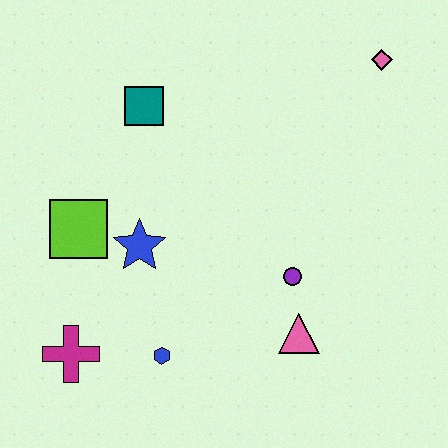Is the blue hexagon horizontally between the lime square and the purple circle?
Yes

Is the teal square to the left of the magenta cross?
No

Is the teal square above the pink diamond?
No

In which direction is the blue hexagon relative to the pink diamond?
The blue hexagon is below the pink diamond.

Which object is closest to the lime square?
The blue star is closest to the lime square.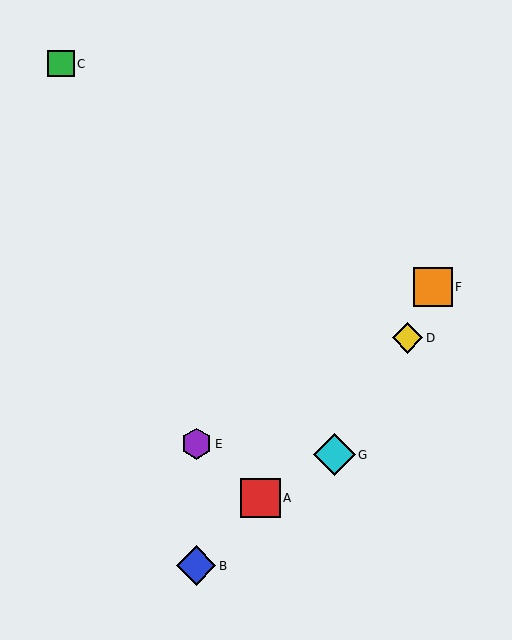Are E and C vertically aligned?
No, E is at x≈196 and C is at x≈61.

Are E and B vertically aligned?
Yes, both are at x≈196.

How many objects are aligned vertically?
2 objects (B, E) are aligned vertically.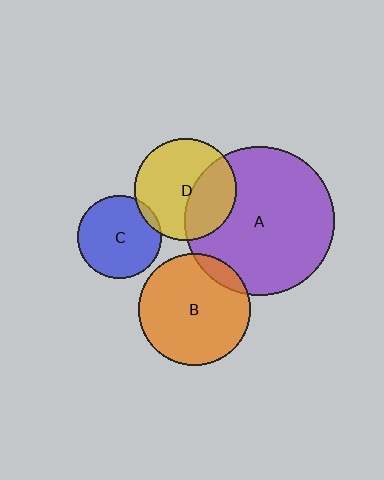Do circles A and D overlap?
Yes.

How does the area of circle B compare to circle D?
Approximately 1.2 times.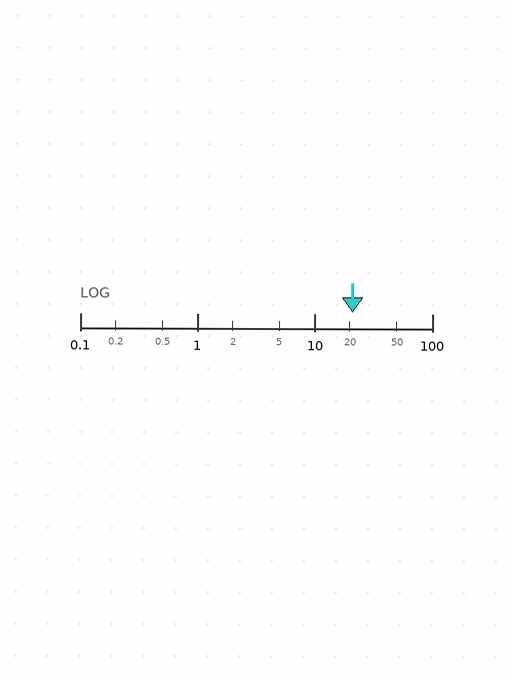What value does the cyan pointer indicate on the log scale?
The pointer indicates approximately 21.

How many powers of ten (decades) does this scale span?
The scale spans 3 decades, from 0.1 to 100.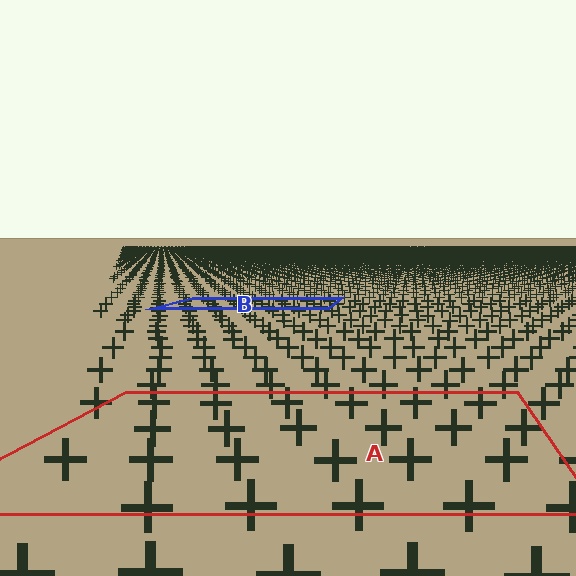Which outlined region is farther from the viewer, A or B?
Region B is farther from the viewer — the texture elements inside it appear smaller and more densely packed.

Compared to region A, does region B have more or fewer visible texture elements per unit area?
Region B has more texture elements per unit area — they are packed more densely because it is farther away.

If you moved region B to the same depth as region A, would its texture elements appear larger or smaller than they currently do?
They would appear larger. At a closer depth, the same texture elements are projected at a bigger on-screen size.